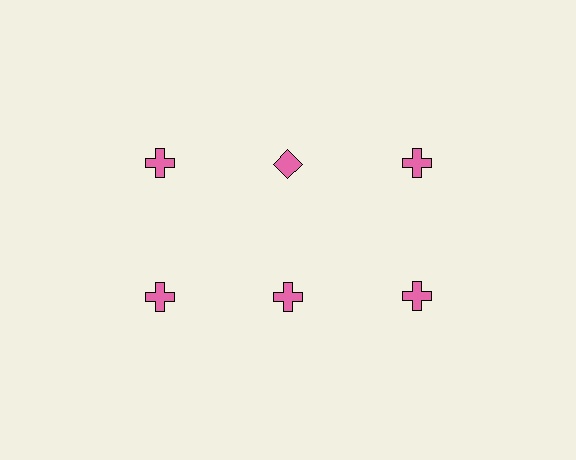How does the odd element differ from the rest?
It has a different shape: diamond instead of cross.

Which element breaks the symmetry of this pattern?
The pink diamond in the top row, second from left column breaks the symmetry. All other shapes are pink crosses.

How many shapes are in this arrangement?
There are 6 shapes arranged in a grid pattern.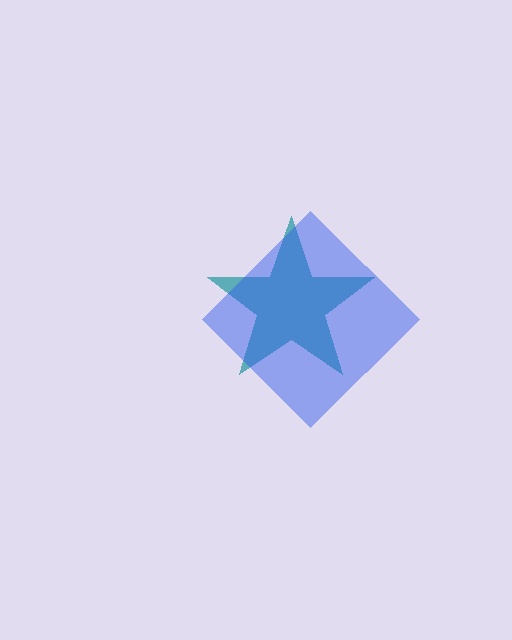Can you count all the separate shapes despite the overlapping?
Yes, there are 2 separate shapes.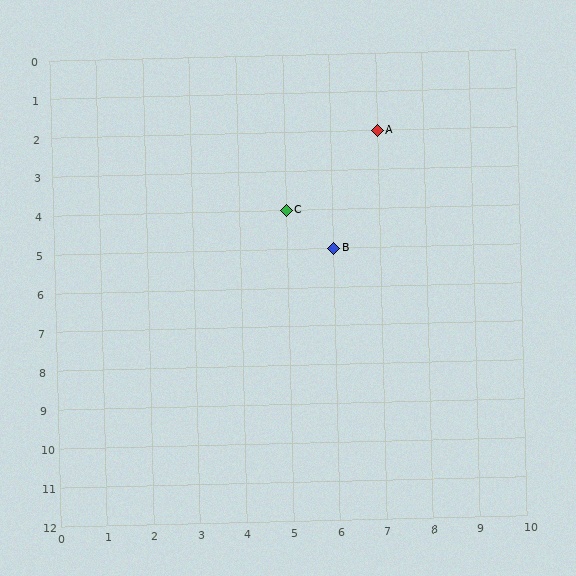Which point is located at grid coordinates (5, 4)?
Point C is at (5, 4).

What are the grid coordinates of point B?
Point B is at grid coordinates (6, 5).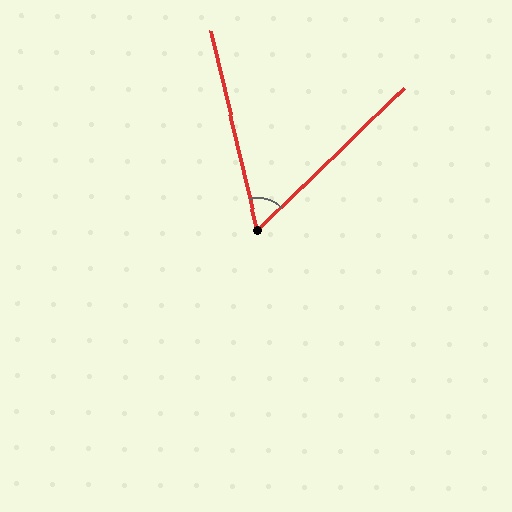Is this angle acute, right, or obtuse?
It is acute.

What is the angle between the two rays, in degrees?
Approximately 59 degrees.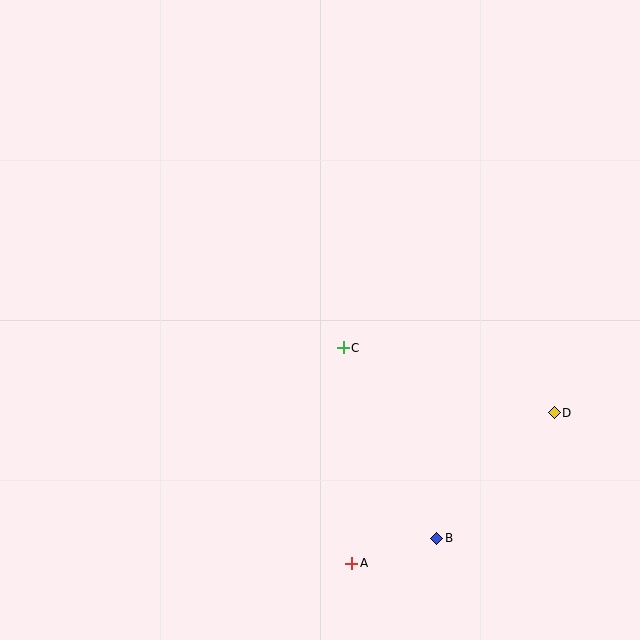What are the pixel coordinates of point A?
Point A is at (352, 563).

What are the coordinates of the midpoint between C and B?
The midpoint between C and B is at (390, 443).